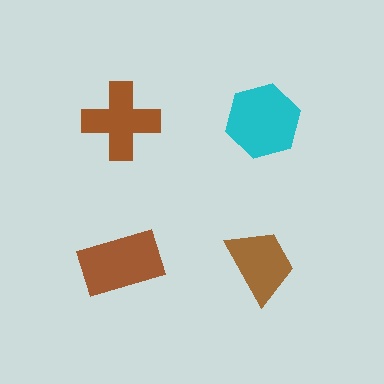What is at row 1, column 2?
A cyan hexagon.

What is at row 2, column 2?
A brown trapezoid.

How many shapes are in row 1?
2 shapes.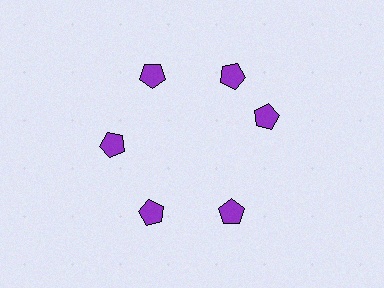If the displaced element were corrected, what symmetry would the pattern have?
It would have 6-fold rotational symmetry — the pattern would map onto itself every 60 degrees.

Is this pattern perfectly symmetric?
No. The 6 purple pentagons are arranged in a ring, but one element near the 3 o'clock position is rotated out of alignment along the ring, breaking the 6-fold rotational symmetry.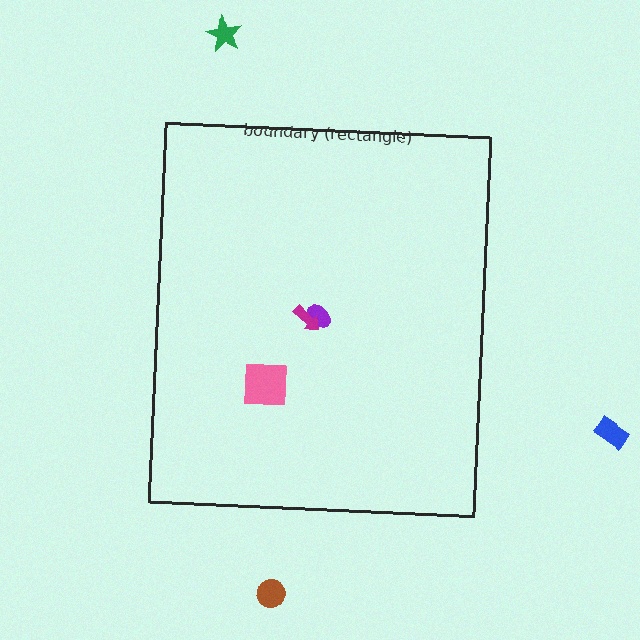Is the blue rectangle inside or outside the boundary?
Outside.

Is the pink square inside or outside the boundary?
Inside.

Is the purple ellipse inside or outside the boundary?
Inside.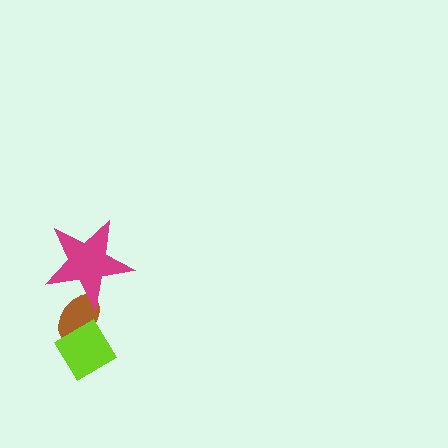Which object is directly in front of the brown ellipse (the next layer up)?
The lime diamond is directly in front of the brown ellipse.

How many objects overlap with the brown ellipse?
2 objects overlap with the brown ellipse.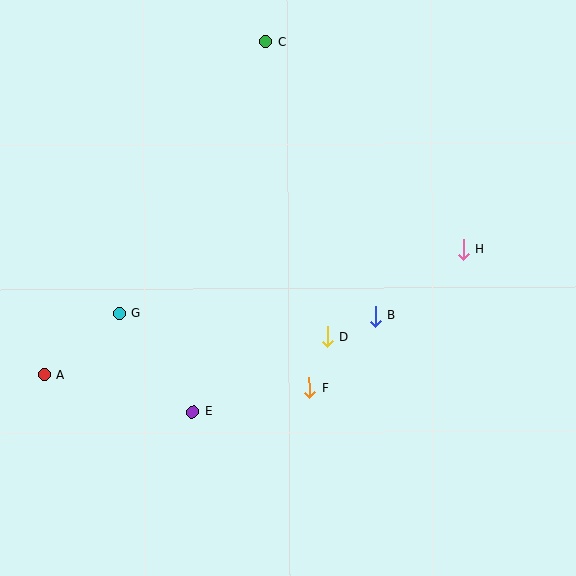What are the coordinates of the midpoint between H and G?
The midpoint between H and G is at (291, 281).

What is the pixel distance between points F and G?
The distance between F and G is 204 pixels.